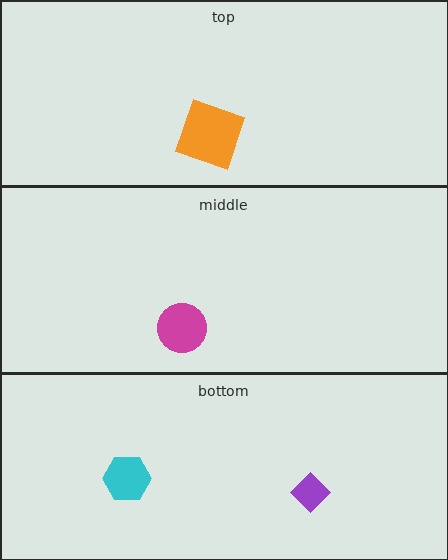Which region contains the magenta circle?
The middle region.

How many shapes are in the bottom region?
2.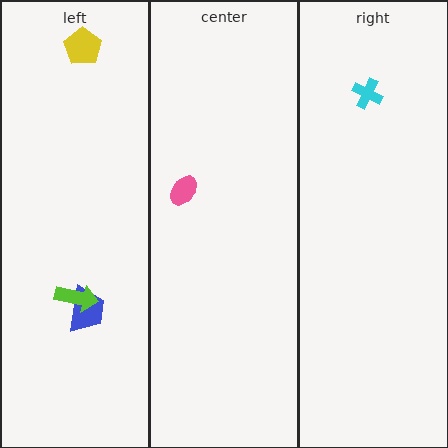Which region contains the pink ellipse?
The center region.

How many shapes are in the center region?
1.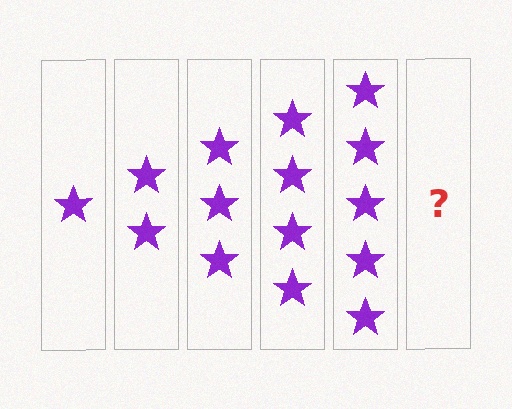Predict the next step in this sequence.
The next step is 6 stars.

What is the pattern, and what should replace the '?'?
The pattern is that each step adds one more star. The '?' should be 6 stars.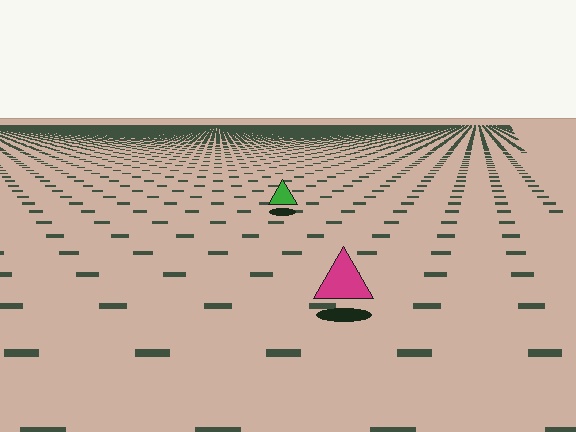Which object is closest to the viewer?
The magenta triangle is closest. The texture marks near it are larger and more spread out.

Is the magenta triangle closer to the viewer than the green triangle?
Yes. The magenta triangle is closer — you can tell from the texture gradient: the ground texture is coarser near it.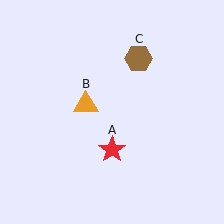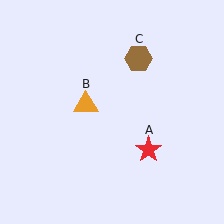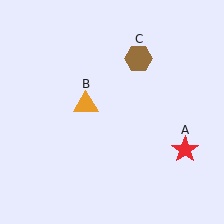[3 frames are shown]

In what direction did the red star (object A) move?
The red star (object A) moved right.